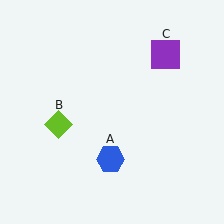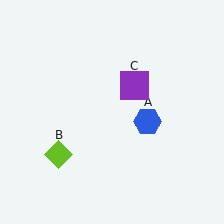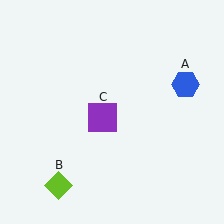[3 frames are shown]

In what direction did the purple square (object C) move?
The purple square (object C) moved down and to the left.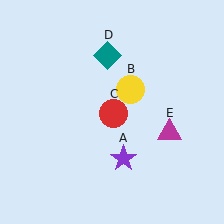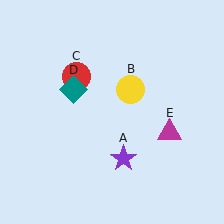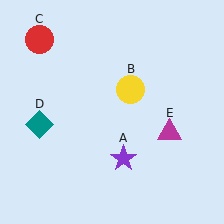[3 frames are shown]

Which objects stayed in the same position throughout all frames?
Purple star (object A) and yellow circle (object B) and magenta triangle (object E) remained stationary.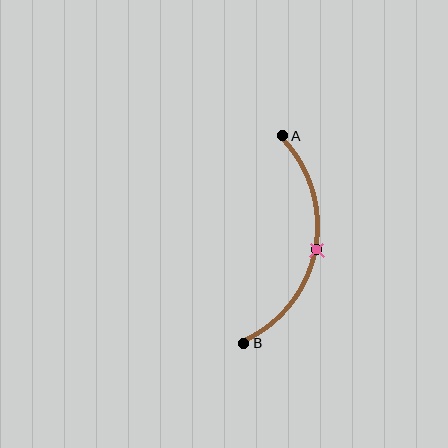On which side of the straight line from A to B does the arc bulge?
The arc bulges to the right of the straight line connecting A and B.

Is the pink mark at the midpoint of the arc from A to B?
Yes. The pink mark lies on the arc at equal arc-length from both A and B — it is the arc midpoint.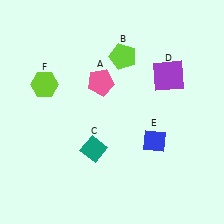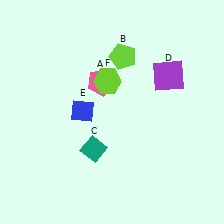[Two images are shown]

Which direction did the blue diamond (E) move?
The blue diamond (E) moved left.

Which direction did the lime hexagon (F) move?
The lime hexagon (F) moved right.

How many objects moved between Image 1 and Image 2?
2 objects moved between the two images.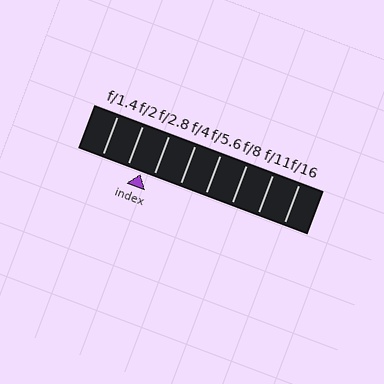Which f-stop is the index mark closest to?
The index mark is closest to f/2.8.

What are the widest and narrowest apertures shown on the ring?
The widest aperture shown is f/1.4 and the narrowest is f/16.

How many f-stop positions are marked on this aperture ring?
There are 8 f-stop positions marked.